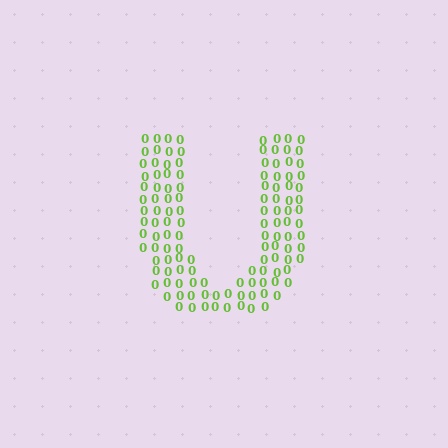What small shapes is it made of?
It is made of small digit 0's.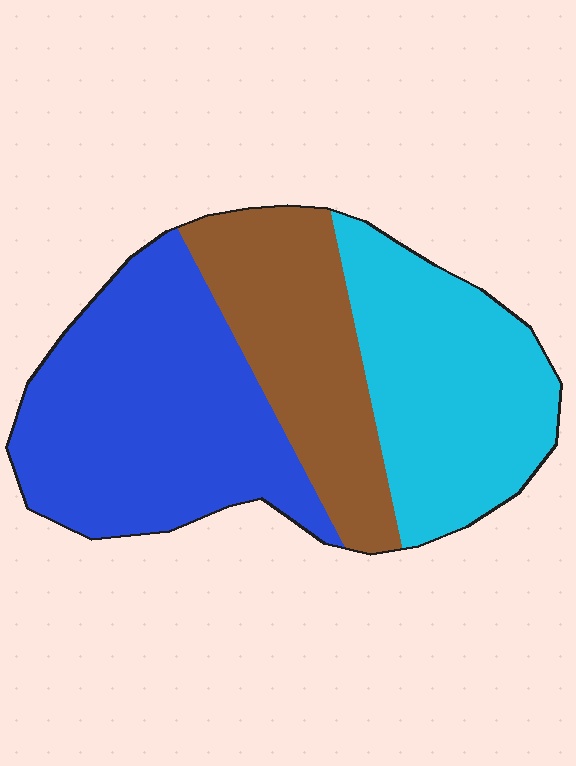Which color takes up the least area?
Brown, at roughly 25%.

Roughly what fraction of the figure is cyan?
Cyan covers around 30% of the figure.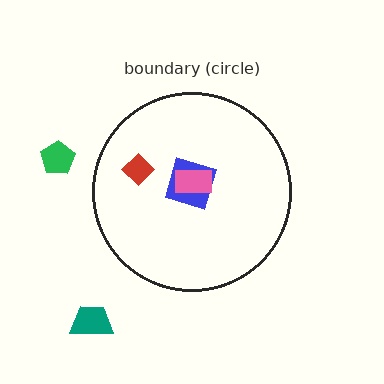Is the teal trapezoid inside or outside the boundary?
Outside.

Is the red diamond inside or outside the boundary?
Inside.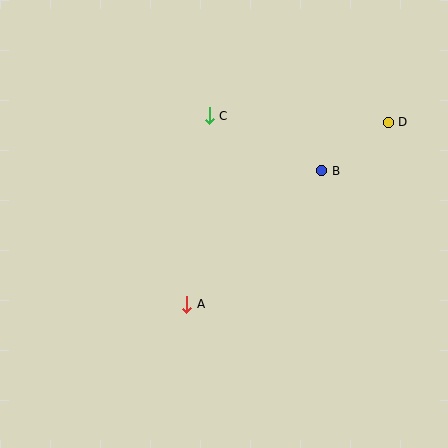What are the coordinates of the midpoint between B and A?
The midpoint between B and A is at (254, 237).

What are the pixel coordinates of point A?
Point A is at (187, 304).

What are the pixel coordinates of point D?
Point D is at (388, 122).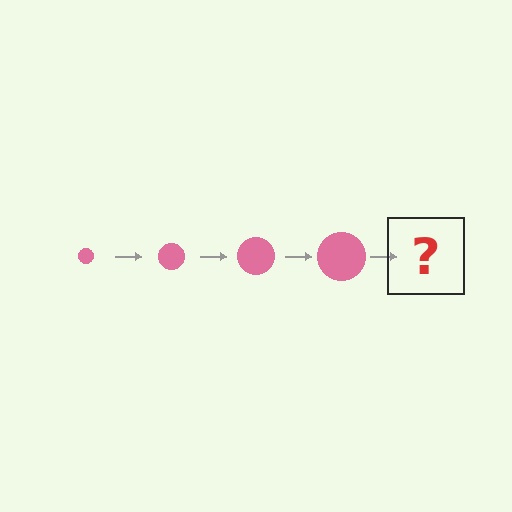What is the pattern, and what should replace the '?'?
The pattern is that the circle gets progressively larger each step. The '?' should be a pink circle, larger than the previous one.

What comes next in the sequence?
The next element should be a pink circle, larger than the previous one.